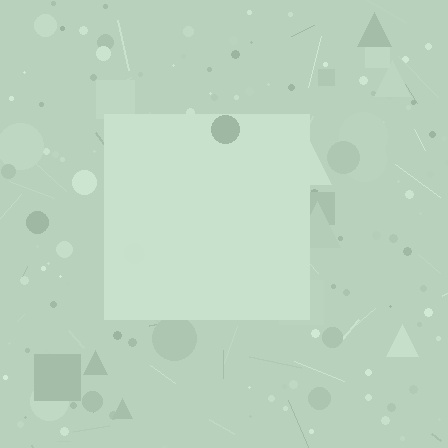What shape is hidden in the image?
A square is hidden in the image.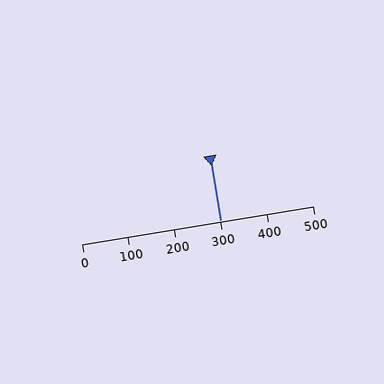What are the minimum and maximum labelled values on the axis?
The axis runs from 0 to 500.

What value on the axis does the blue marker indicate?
The marker indicates approximately 300.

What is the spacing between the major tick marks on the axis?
The major ticks are spaced 100 apart.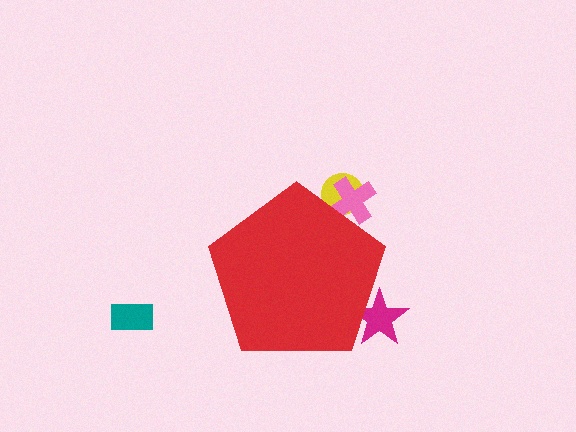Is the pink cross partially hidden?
Yes, the pink cross is partially hidden behind the red pentagon.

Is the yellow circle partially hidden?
Yes, the yellow circle is partially hidden behind the red pentagon.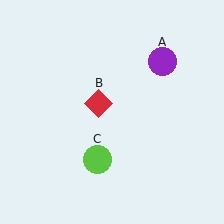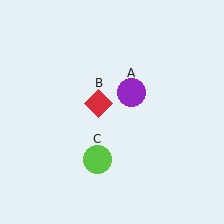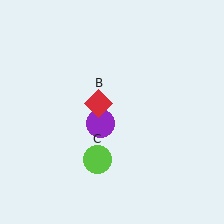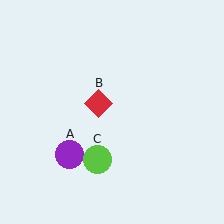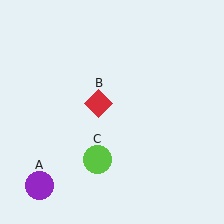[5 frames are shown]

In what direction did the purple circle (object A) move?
The purple circle (object A) moved down and to the left.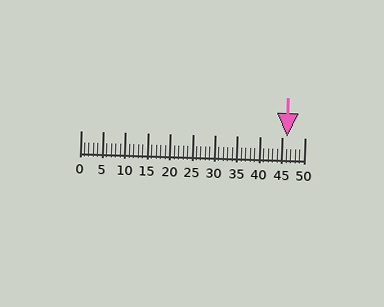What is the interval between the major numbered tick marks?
The major tick marks are spaced 5 units apart.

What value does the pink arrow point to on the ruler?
The pink arrow points to approximately 46.